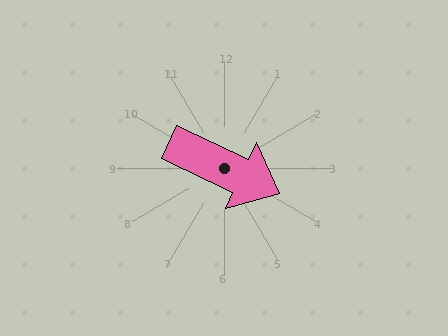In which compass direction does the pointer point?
Southeast.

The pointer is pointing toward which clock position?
Roughly 4 o'clock.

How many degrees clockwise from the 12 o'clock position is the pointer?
Approximately 115 degrees.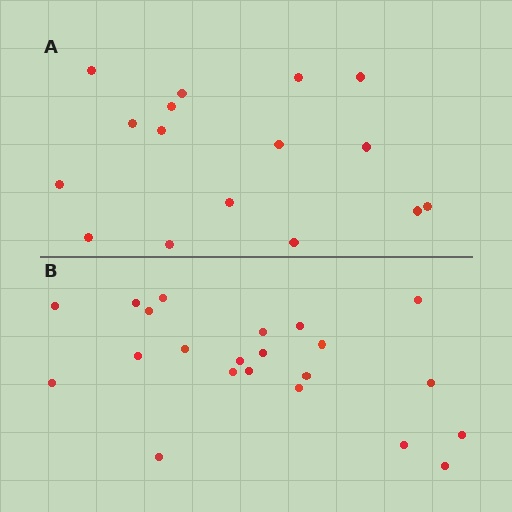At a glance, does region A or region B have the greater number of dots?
Region B (the bottom region) has more dots.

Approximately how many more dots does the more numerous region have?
Region B has about 6 more dots than region A.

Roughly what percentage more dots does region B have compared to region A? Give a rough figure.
About 40% more.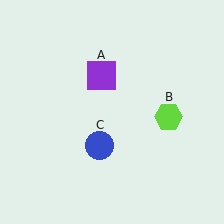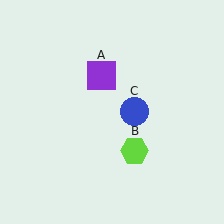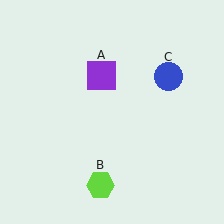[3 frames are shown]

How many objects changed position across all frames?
2 objects changed position: lime hexagon (object B), blue circle (object C).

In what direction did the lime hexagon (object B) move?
The lime hexagon (object B) moved down and to the left.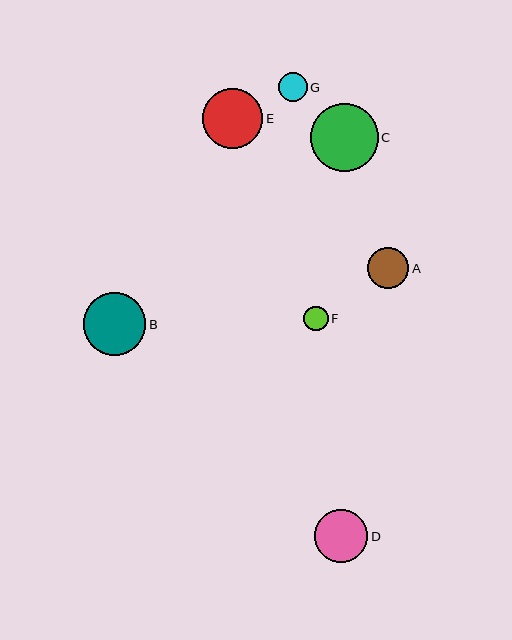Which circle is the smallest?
Circle F is the smallest with a size of approximately 25 pixels.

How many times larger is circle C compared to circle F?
Circle C is approximately 2.7 times the size of circle F.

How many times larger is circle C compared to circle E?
Circle C is approximately 1.1 times the size of circle E.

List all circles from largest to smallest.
From largest to smallest: C, B, E, D, A, G, F.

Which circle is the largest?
Circle C is the largest with a size of approximately 68 pixels.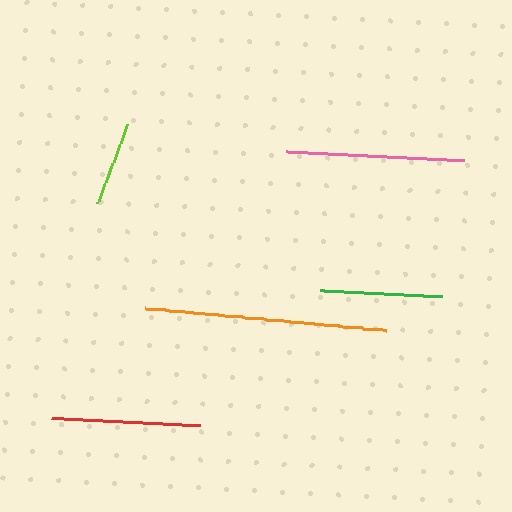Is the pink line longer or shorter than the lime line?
The pink line is longer than the lime line.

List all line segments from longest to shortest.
From longest to shortest: orange, pink, red, green, lime.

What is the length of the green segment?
The green segment is approximately 122 pixels long.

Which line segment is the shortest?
The lime line is the shortest at approximately 84 pixels.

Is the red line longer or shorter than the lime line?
The red line is longer than the lime line.